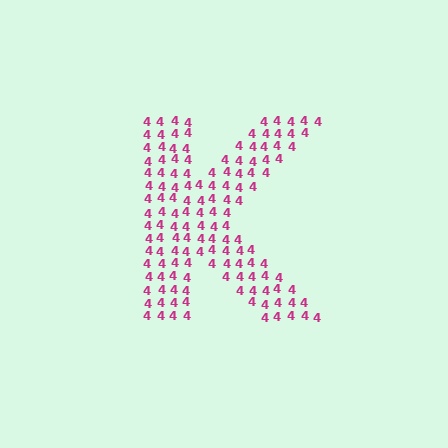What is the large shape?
The large shape is the letter K.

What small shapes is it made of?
It is made of small digit 4's.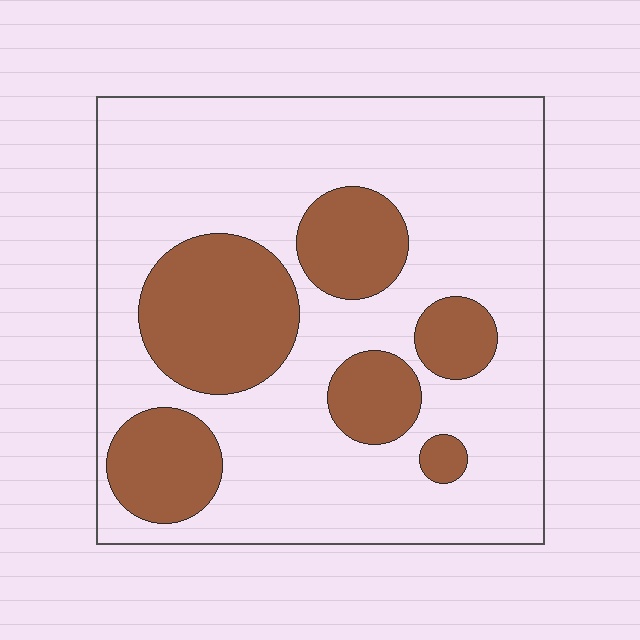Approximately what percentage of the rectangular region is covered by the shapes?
Approximately 30%.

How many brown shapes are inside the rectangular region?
6.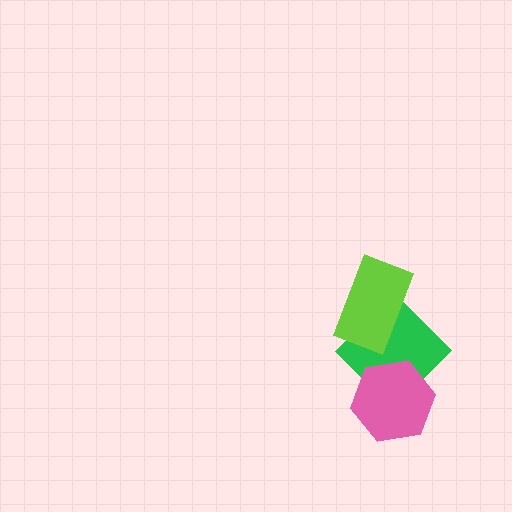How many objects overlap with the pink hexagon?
1 object overlaps with the pink hexagon.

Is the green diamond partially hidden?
Yes, it is partially covered by another shape.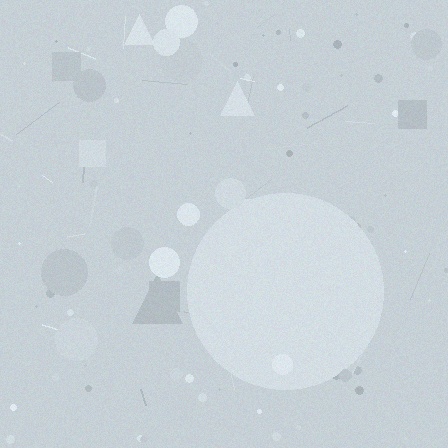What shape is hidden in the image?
A circle is hidden in the image.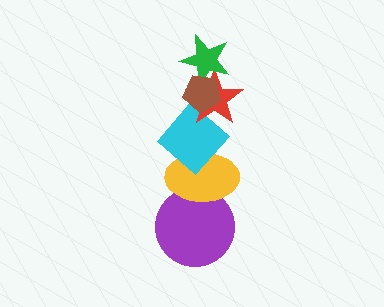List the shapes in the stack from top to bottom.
From top to bottom: the brown pentagon, the green star, the red star, the cyan diamond, the yellow ellipse, the purple circle.